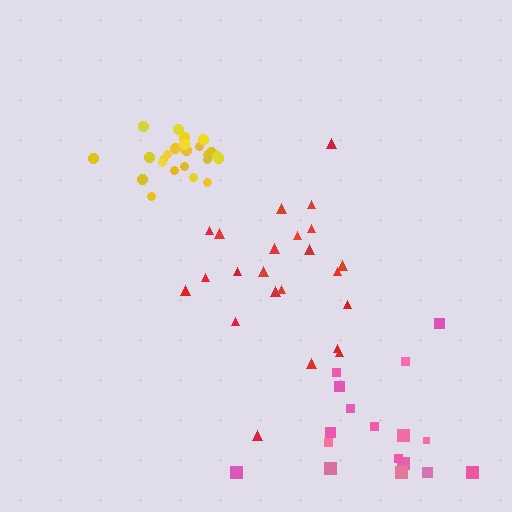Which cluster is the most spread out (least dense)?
Pink.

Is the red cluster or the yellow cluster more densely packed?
Yellow.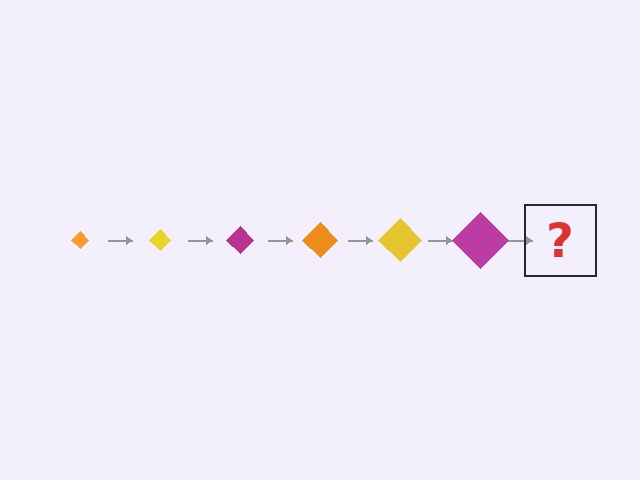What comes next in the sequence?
The next element should be an orange diamond, larger than the previous one.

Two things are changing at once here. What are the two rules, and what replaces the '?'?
The two rules are that the diamond grows larger each step and the color cycles through orange, yellow, and magenta. The '?' should be an orange diamond, larger than the previous one.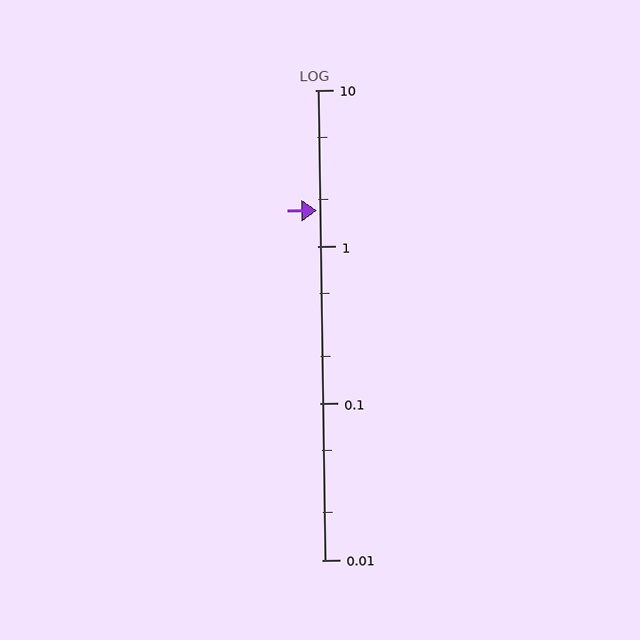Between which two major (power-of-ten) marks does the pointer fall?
The pointer is between 1 and 10.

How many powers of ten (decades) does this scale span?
The scale spans 3 decades, from 0.01 to 10.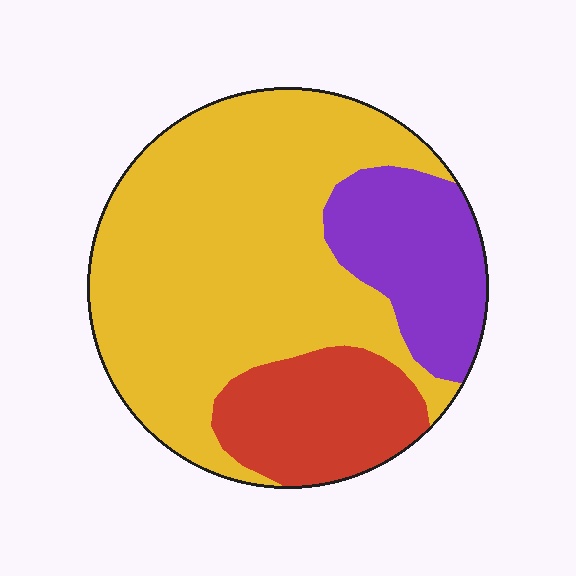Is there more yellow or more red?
Yellow.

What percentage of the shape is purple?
Purple takes up about one fifth (1/5) of the shape.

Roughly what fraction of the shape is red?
Red takes up about one sixth (1/6) of the shape.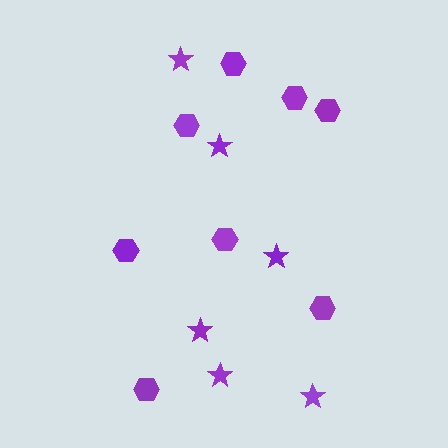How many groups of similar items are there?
There are 2 groups: one group of stars (6) and one group of hexagons (8).